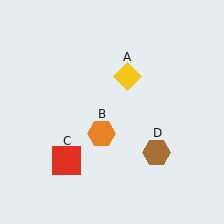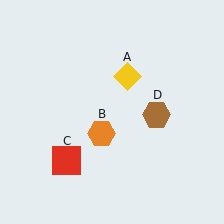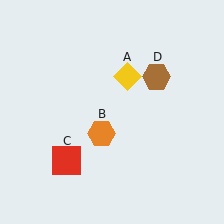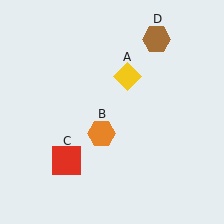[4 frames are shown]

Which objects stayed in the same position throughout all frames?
Yellow diamond (object A) and orange hexagon (object B) and red square (object C) remained stationary.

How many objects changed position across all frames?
1 object changed position: brown hexagon (object D).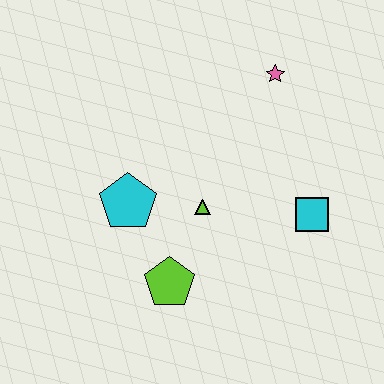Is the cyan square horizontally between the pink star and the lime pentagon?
No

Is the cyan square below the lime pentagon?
No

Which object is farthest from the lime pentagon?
The pink star is farthest from the lime pentagon.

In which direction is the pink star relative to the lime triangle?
The pink star is above the lime triangle.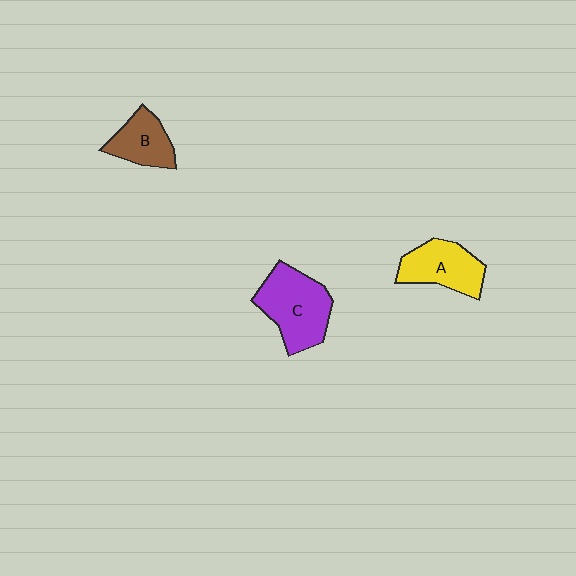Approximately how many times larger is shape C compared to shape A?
Approximately 1.3 times.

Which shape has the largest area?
Shape C (purple).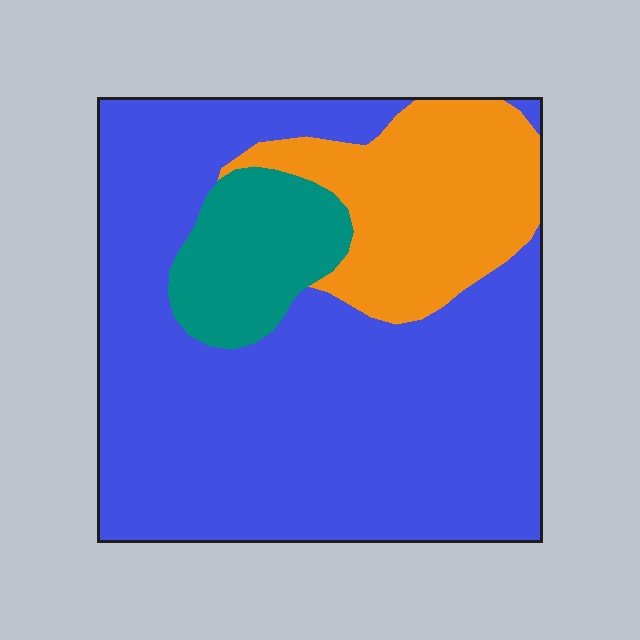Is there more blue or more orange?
Blue.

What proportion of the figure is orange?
Orange takes up about one fifth (1/5) of the figure.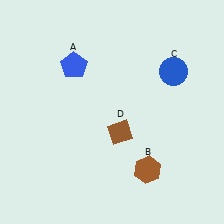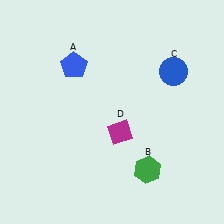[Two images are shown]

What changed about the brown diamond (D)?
In Image 1, D is brown. In Image 2, it changed to magenta.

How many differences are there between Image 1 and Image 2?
There are 2 differences between the two images.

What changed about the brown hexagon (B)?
In Image 1, B is brown. In Image 2, it changed to green.